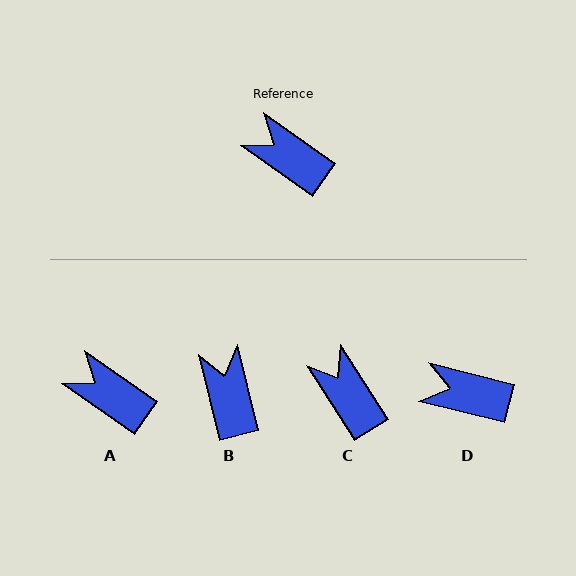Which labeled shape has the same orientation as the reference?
A.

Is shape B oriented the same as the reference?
No, it is off by about 41 degrees.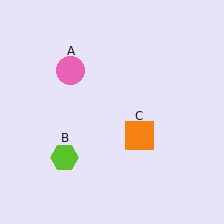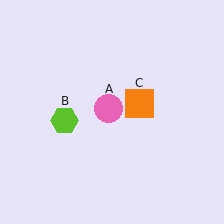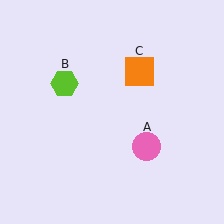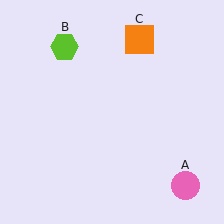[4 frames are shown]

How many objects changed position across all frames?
3 objects changed position: pink circle (object A), lime hexagon (object B), orange square (object C).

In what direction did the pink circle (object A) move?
The pink circle (object A) moved down and to the right.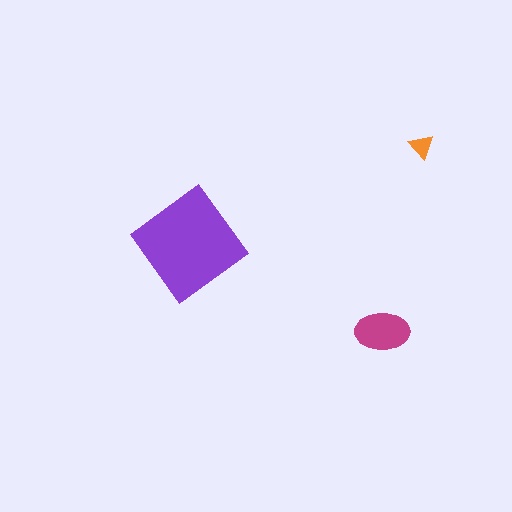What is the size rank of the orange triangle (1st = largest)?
3rd.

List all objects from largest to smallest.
The purple diamond, the magenta ellipse, the orange triangle.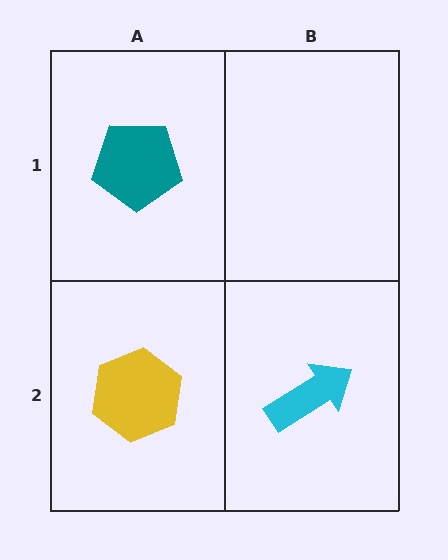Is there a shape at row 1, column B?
No, that cell is empty.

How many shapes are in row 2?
2 shapes.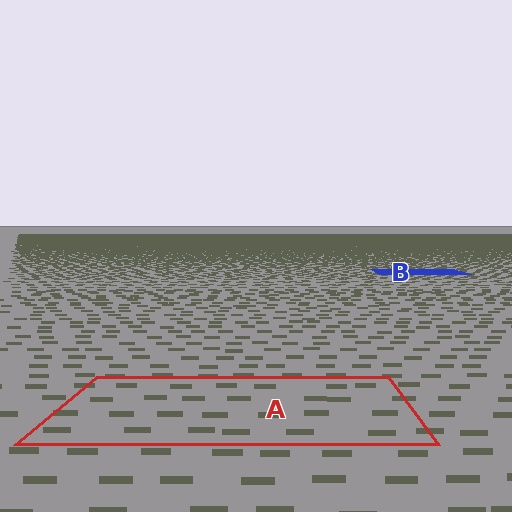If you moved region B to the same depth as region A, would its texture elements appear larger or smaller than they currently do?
They would appear larger. At a closer depth, the same texture elements are projected at a bigger on-screen size.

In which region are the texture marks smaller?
The texture marks are smaller in region B, because it is farther away.